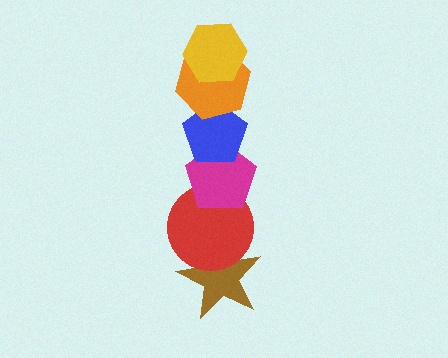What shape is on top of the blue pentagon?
The orange hexagon is on top of the blue pentagon.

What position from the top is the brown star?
The brown star is 6th from the top.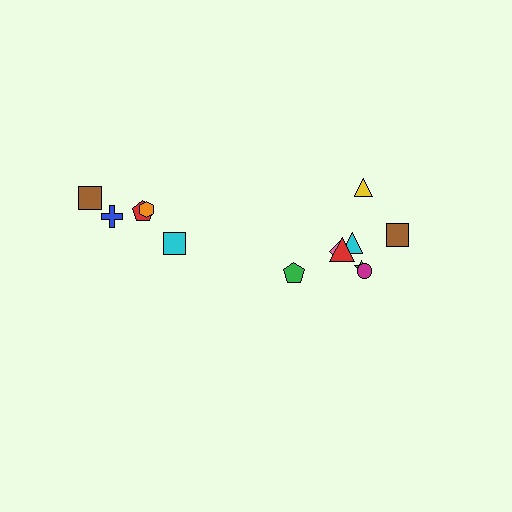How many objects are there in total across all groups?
There are 13 objects.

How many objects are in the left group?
There are 5 objects.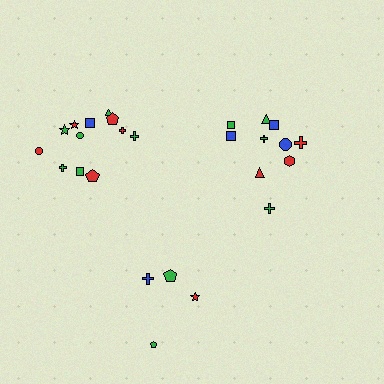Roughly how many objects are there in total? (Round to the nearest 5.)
Roughly 25 objects in total.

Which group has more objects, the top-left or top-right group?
The top-left group.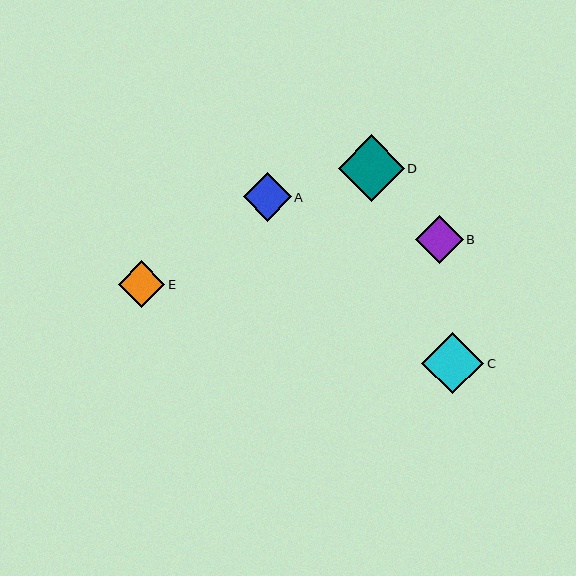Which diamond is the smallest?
Diamond E is the smallest with a size of approximately 46 pixels.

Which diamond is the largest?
Diamond D is the largest with a size of approximately 66 pixels.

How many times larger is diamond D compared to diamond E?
Diamond D is approximately 1.4 times the size of diamond E.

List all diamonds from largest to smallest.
From largest to smallest: D, C, A, B, E.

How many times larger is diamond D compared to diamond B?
Diamond D is approximately 1.4 times the size of diamond B.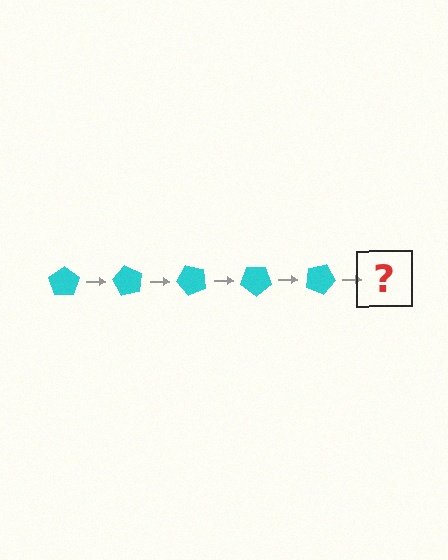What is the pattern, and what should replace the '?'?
The pattern is that the pentagon rotates 60 degrees each step. The '?' should be a cyan pentagon rotated 300 degrees.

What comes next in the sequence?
The next element should be a cyan pentagon rotated 300 degrees.